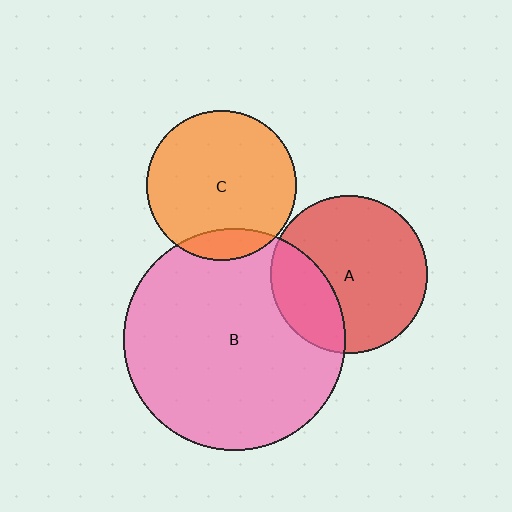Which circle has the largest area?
Circle B (pink).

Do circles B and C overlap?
Yes.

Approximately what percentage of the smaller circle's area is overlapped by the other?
Approximately 15%.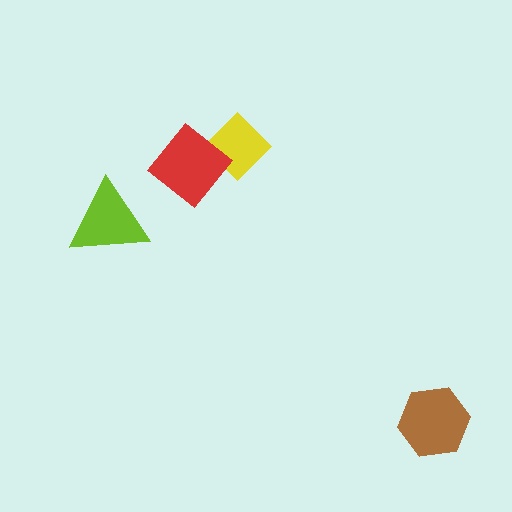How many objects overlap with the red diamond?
1 object overlaps with the red diamond.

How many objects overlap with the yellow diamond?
1 object overlaps with the yellow diamond.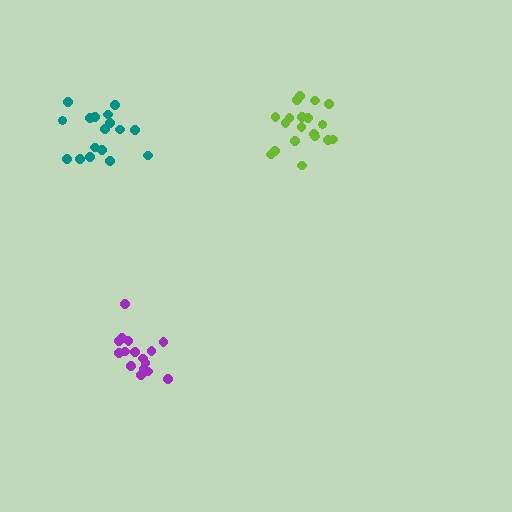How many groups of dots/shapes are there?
There are 3 groups.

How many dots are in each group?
Group 1: 19 dots, Group 2: 16 dots, Group 3: 17 dots (52 total).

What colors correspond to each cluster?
The clusters are colored: lime, purple, teal.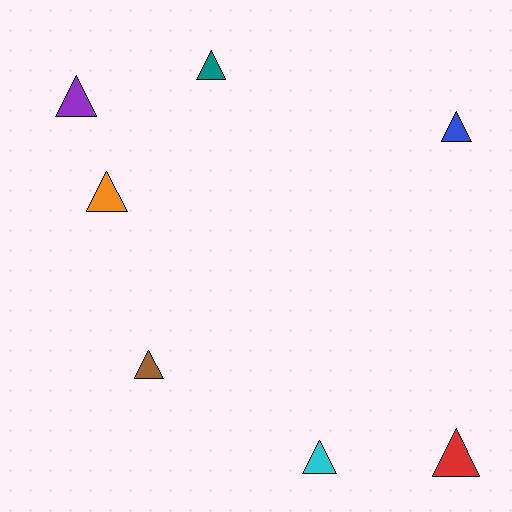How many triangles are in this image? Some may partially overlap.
There are 7 triangles.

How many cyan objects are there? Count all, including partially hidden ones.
There is 1 cyan object.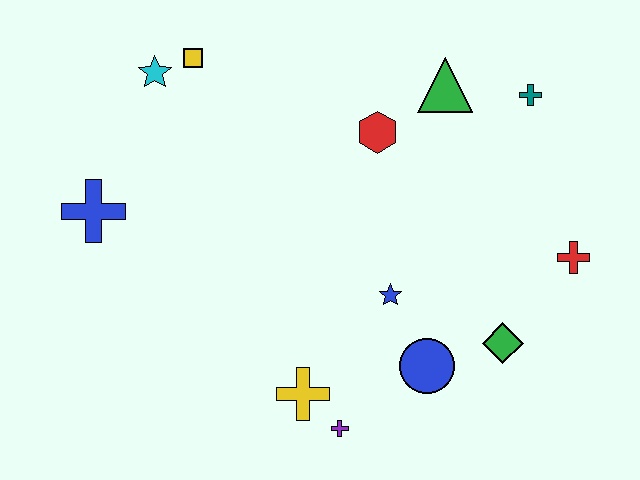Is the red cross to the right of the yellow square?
Yes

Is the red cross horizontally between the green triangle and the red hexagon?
No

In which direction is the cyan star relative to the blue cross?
The cyan star is above the blue cross.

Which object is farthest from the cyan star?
The red cross is farthest from the cyan star.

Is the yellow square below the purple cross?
No